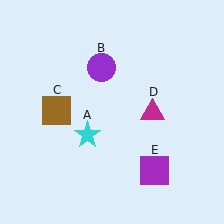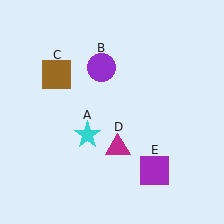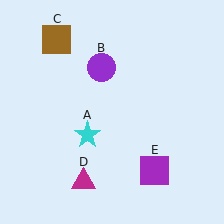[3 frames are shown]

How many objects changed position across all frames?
2 objects changed position: brown square (object C), magenta triangle (object D).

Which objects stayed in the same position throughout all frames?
Cyan star (object A) and purple circle (object B) and purple square (object E) remained stationary.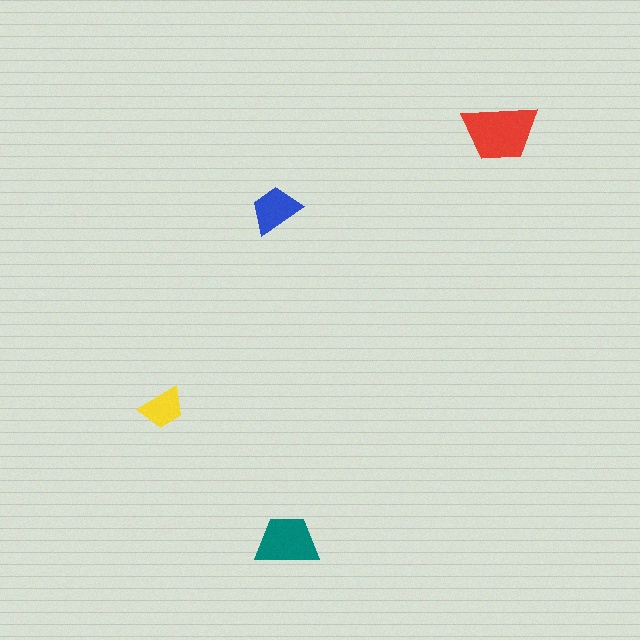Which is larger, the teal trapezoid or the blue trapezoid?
The teal one.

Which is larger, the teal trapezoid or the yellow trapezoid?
The teal one.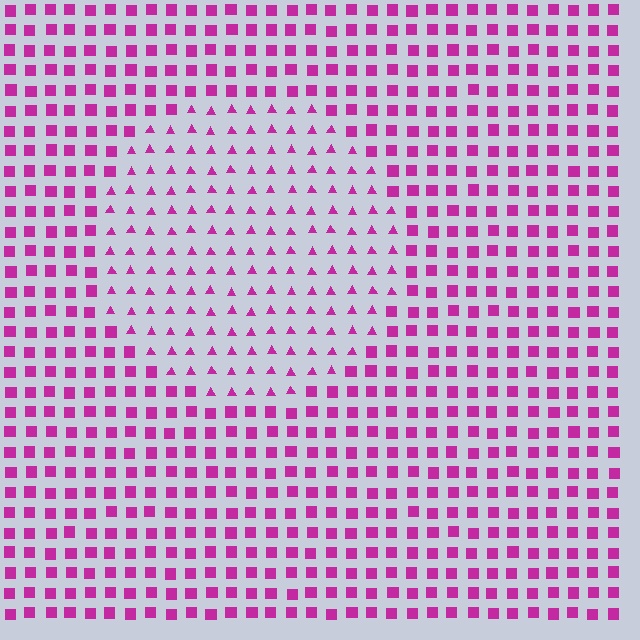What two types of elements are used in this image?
The image uses triangles inside the circle region and squares outside it.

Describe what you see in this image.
The image is filled with small magenta elements arranged in a uniform grid. A circle-shaped region contains triangles, while the surrounding area contains squares. The boundary is defined purely by the change in element shape.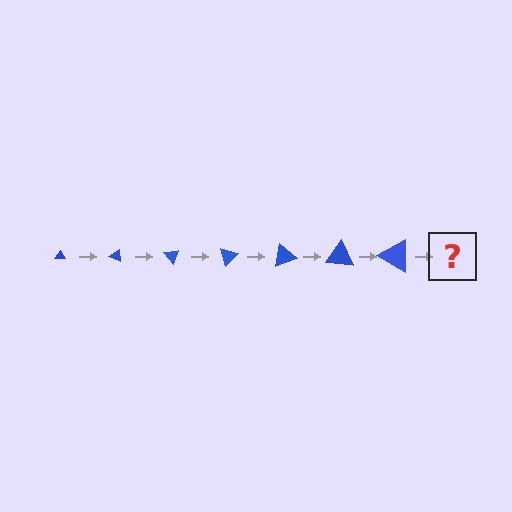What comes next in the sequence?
The next element should be a triangle, larger than the previous one and rotated 175 degrees from the start.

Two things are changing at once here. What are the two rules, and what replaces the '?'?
The two rules are that the triangle grows larger each step and it rotates 25 degrees each step. The '?' should be a triangle, larger than the previous one and rotated 175 degrees from the start.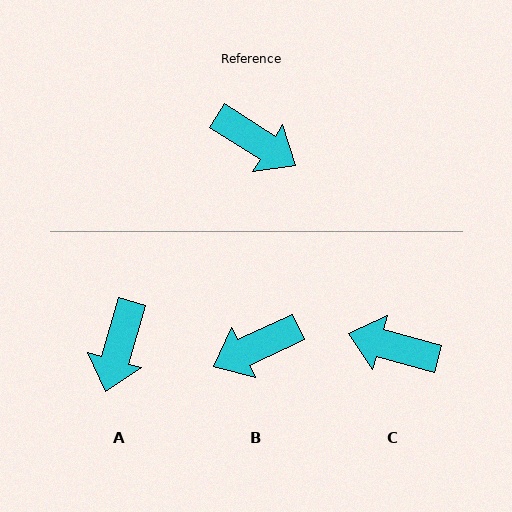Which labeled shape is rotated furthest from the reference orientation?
C, about 163 degrees away.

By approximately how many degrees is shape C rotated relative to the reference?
Approximately 163 degrees clockwise.